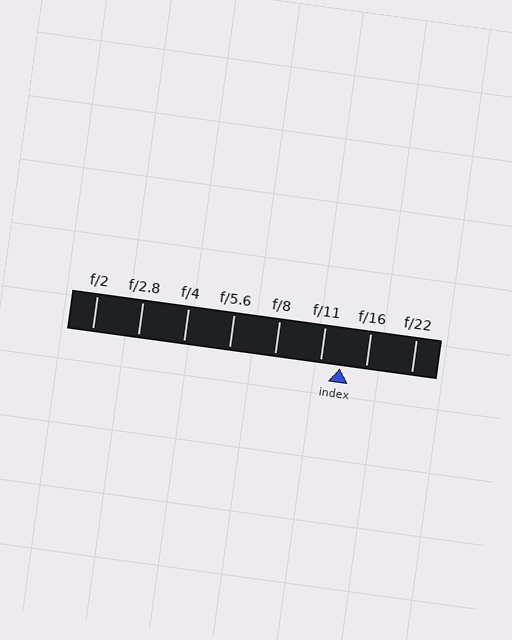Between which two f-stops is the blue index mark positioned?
The index mark is between f/11 and f/16.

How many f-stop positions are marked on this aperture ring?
There are 8 f-stop positions marked.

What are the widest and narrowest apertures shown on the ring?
The widest aperture shown is f/2 and the narrowest is f/22.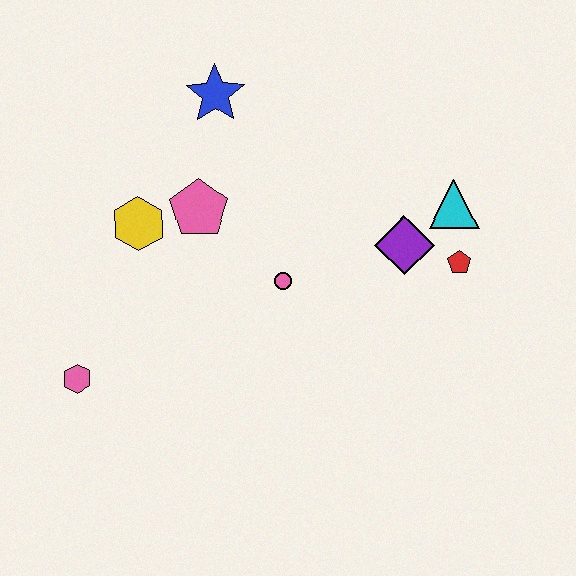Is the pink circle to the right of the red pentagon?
No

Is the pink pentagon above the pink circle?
Yes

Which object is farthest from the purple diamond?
The pink hexagon is farthest from the purple diamond.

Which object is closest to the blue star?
The pink pentagon is closest to the blue star.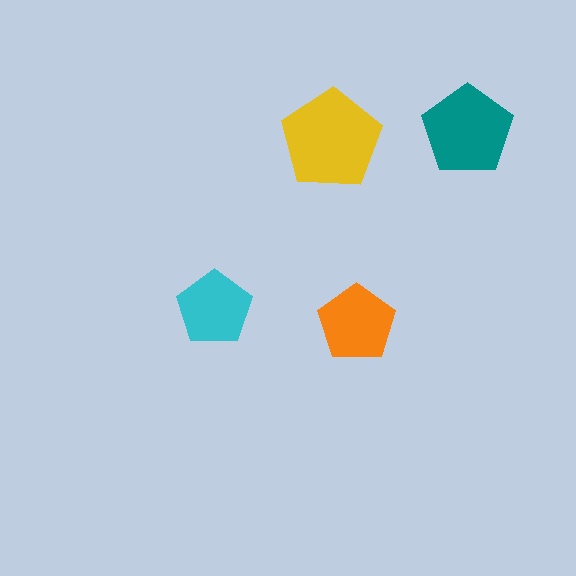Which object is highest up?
The teal pentagon is topmost.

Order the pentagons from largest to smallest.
the yellow one, the teal one, the orange one, the cyan one.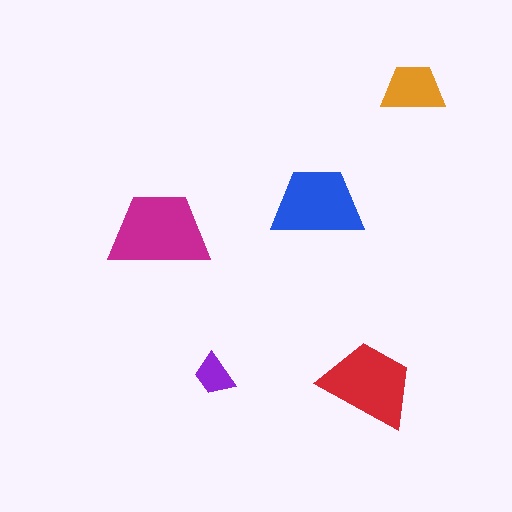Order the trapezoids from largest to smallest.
the magenta one, the red one, the blue one, the orange one, the purple one.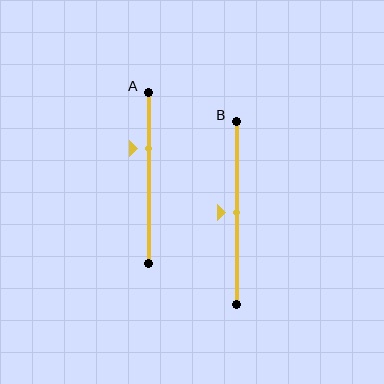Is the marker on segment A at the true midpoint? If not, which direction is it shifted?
No, the marker on segment A is shifted upward by about 18% of the segment length.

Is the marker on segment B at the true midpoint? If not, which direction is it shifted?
Yes, the marker on segment B is at the true midpoint.